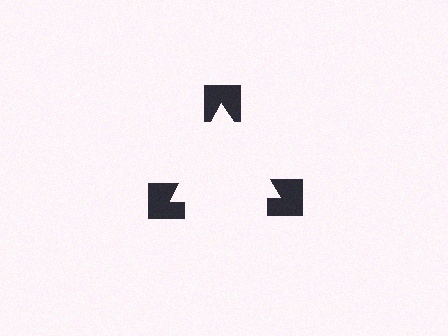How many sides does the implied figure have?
3 sides.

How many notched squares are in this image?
There are 3 — one at each vertex of the illusory triangle.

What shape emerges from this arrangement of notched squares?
An illusory triangle — its edges are inferred from the aligned wedge cuts in the notched squares, not physically drawn.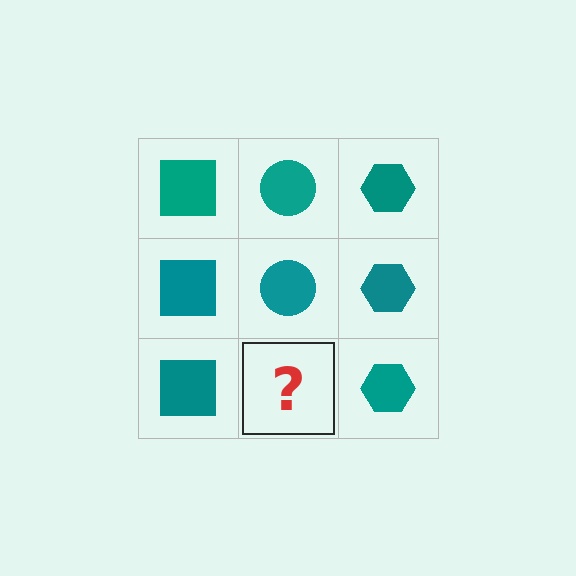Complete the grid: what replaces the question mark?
The question mark should be replaced with a teal circle.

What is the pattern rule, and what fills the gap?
The rule is that each column has a consistent shape. The gap should be filled with a teal circle.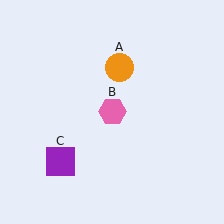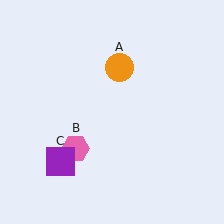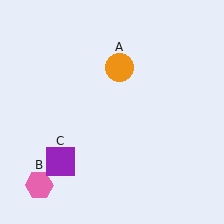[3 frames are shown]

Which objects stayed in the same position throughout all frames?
Orange circle (object A) and purple square (object C) remained stationary.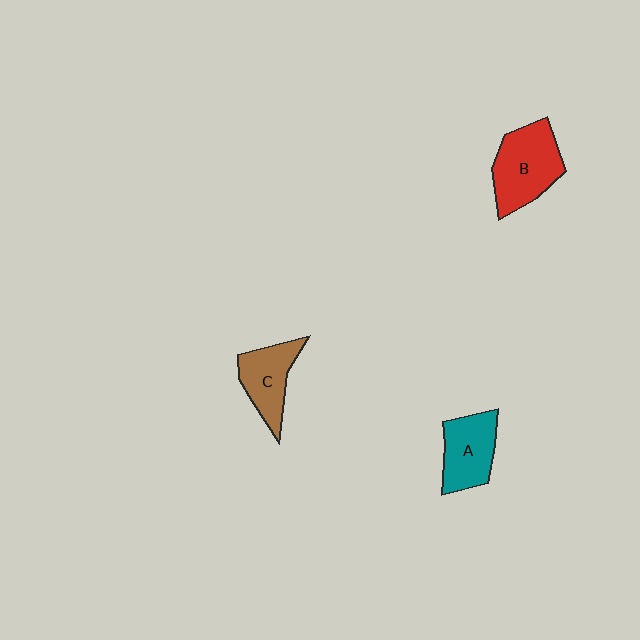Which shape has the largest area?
Shape B (red).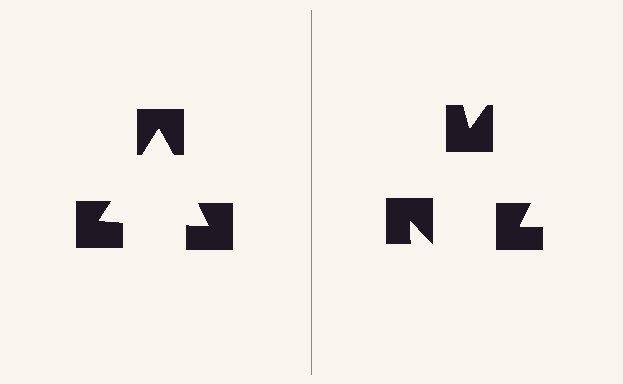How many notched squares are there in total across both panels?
6 — 3 on each side.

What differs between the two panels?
The notched squares are positioned identically on both sides; only the wedge orientations differ. On the left they align to a triangle; on the right they are misaligned.